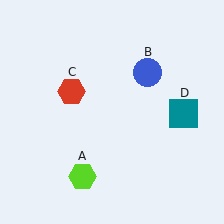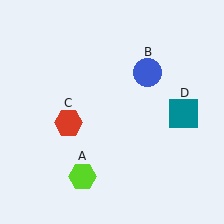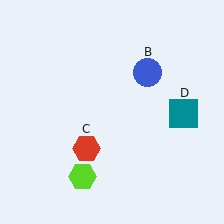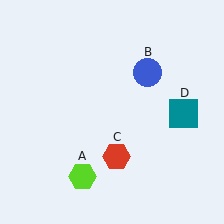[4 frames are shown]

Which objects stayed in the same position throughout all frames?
Lime hexagon (object A) and blue circle (object B) and teal square (object D) remained stationary.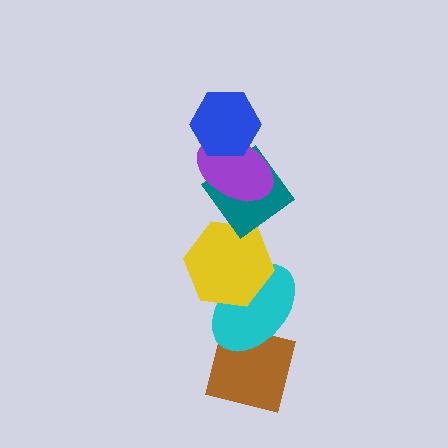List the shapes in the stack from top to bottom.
From top to bottom: the blue hexagon, the purple ellipse, the teal diamond, the yellow hexagon, the cyan ellipse, the brown square.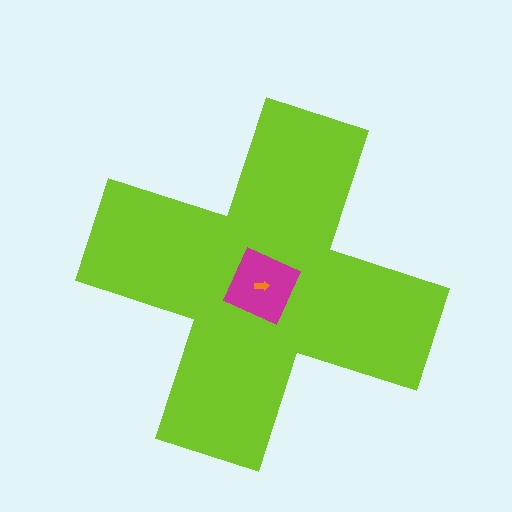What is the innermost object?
The orange arrow.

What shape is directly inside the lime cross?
The magenta square.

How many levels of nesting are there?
3.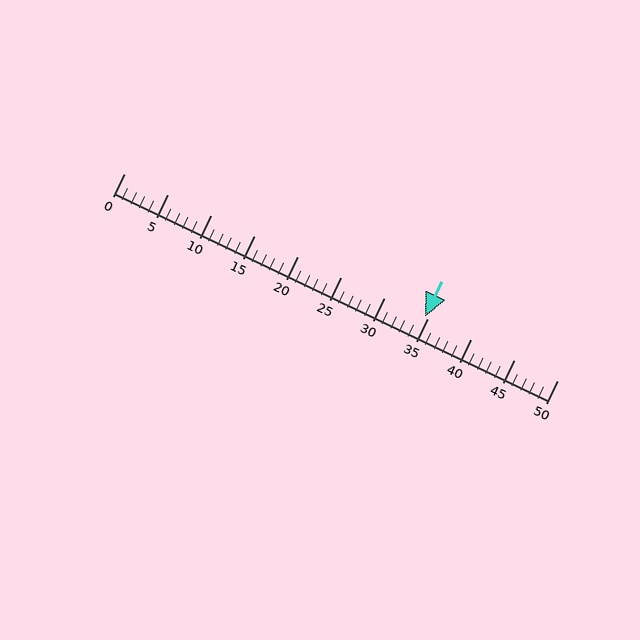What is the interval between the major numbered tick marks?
The major tick marks are spaced 5 units apart.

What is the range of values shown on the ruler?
The ruler shows values from 0 to 50.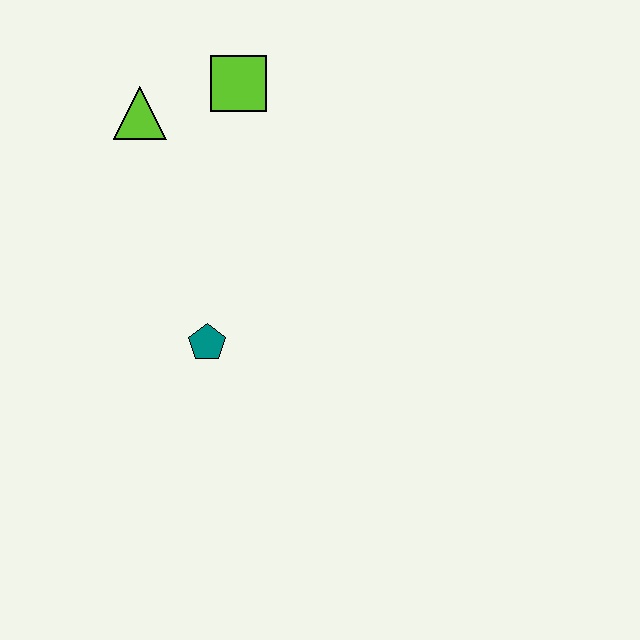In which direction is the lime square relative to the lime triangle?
The lime square is to the right of the lime triangle.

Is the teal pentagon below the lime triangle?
Yes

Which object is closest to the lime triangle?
The lime square is closest to the lime triangle.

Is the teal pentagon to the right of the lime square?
No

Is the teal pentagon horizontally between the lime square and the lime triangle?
Yes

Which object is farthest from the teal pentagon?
The lime square is farthest from the teal pentagon.